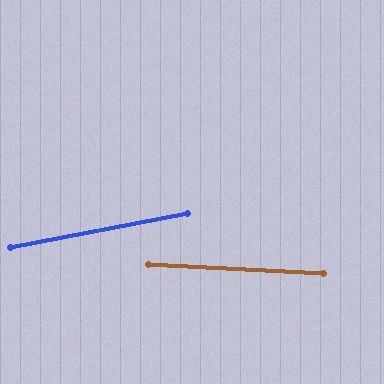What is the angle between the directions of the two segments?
Approximately 14 degrees.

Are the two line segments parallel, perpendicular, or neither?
Neither parallel nor perpendicular — they differ by about 14°.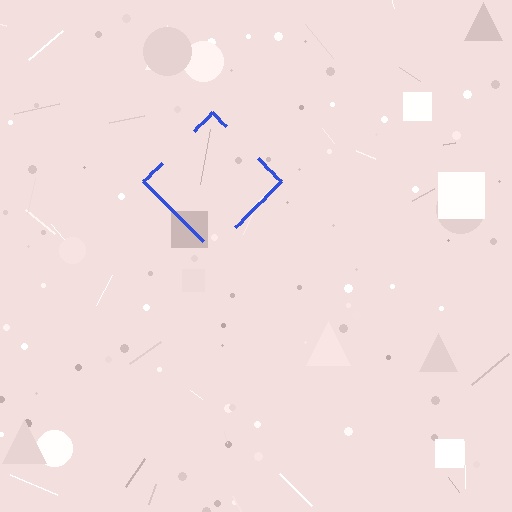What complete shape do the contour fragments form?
The contour fragments form a diamond.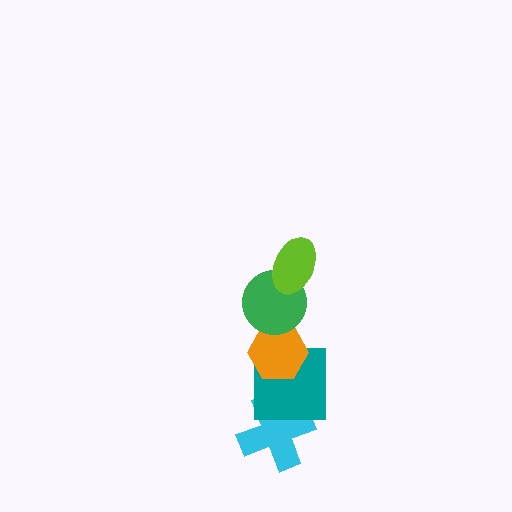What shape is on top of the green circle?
The lime ellipse is on top of the green circle.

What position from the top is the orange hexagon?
The orange hexagon is 3rd from the top.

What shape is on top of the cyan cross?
The teal square is on top of the cyan cross.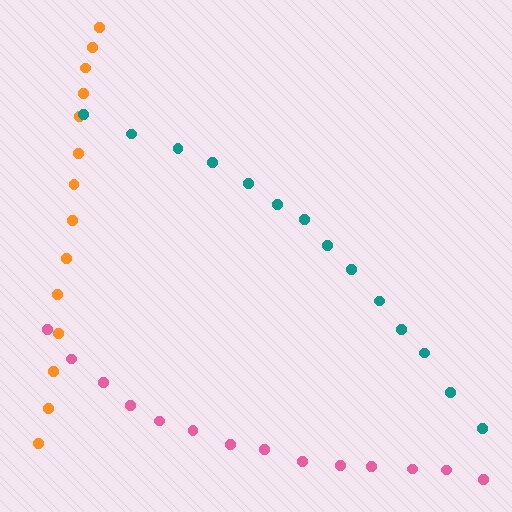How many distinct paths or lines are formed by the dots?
There are 3 distinct paths.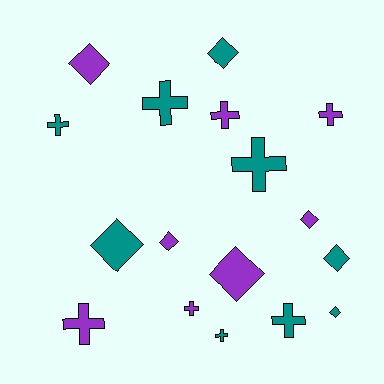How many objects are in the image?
There are 17 objects.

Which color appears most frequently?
Teal, with 9 objects.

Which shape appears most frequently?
Cross, with 9 objects.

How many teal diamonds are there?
There are 4 teal diamonds.